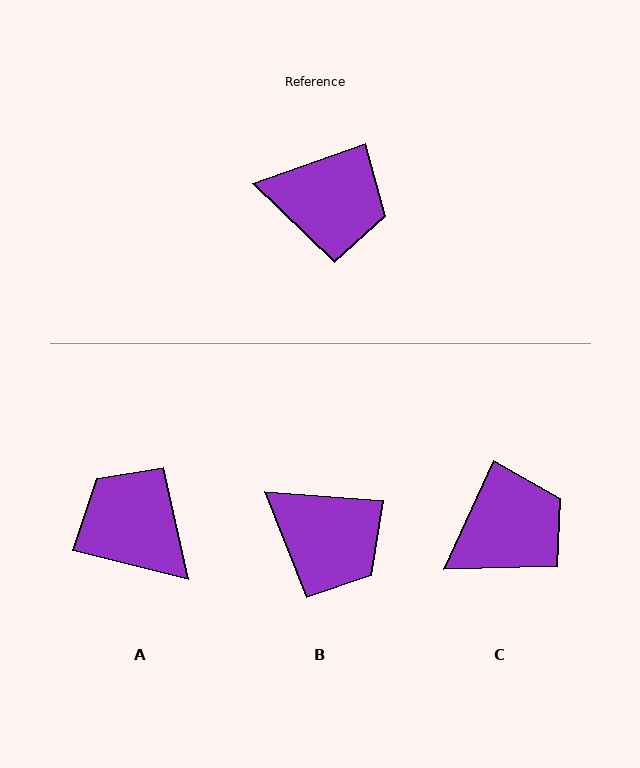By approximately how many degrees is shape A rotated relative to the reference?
Approximately 147 degrees counter-clockwise.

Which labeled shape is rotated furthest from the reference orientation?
A, about 147 degrees away.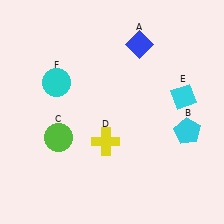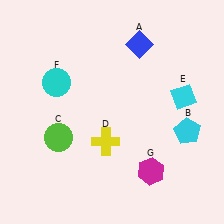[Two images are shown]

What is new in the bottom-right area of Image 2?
A magenta hexagon (G) was added in the bottom-right area of Image 2.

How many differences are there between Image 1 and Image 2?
There is 1 difference between the two images.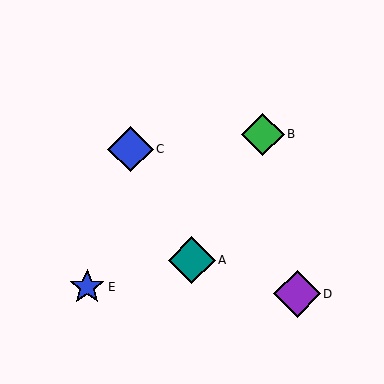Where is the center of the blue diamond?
The center of the blue diamond is at (130, 149).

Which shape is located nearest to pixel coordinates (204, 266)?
The teal diamond (labeled A) at (192, 260) is nearest to that location.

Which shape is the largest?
The teal diamond (labeled A) is the largest.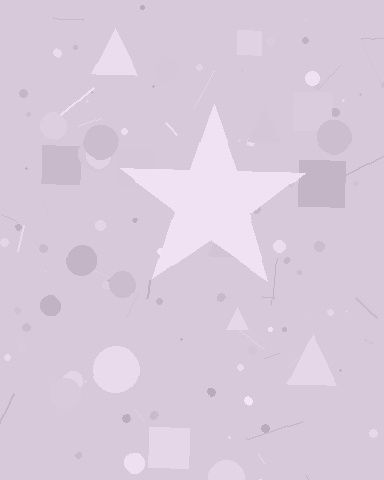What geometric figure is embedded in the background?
A star is embedded in the background.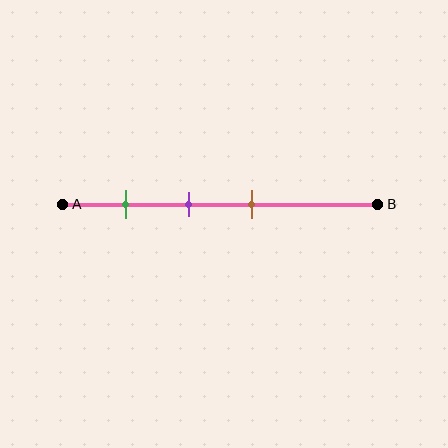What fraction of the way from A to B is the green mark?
The green mark is approximately 20% (0.2) of the way from A to B.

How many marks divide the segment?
There are 3 marks dividing the segment.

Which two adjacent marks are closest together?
The purple and brown marks are the closest adjacent pair.